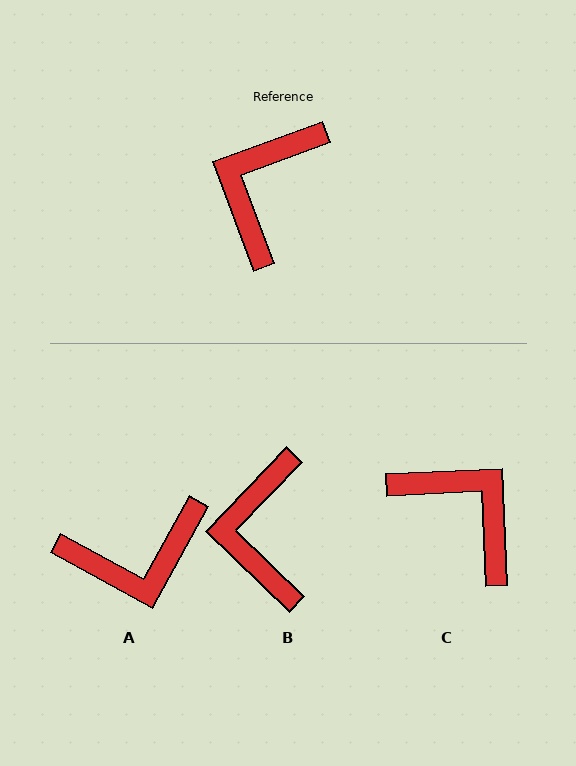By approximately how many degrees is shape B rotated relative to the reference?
Approximately 26 degrees counter-clockwise.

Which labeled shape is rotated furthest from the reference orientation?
A, about 131 degrees away.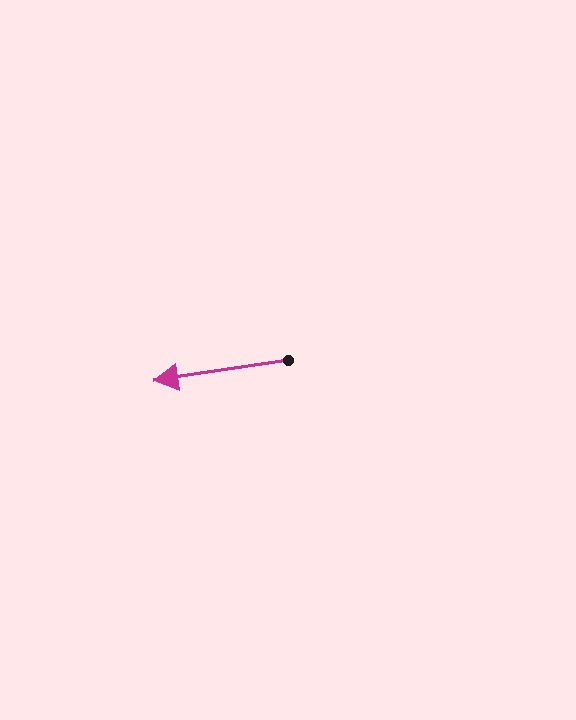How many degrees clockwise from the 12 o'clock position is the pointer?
Approximately 261 degrees.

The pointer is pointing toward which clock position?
Roughly 9 o'clock.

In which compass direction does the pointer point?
West.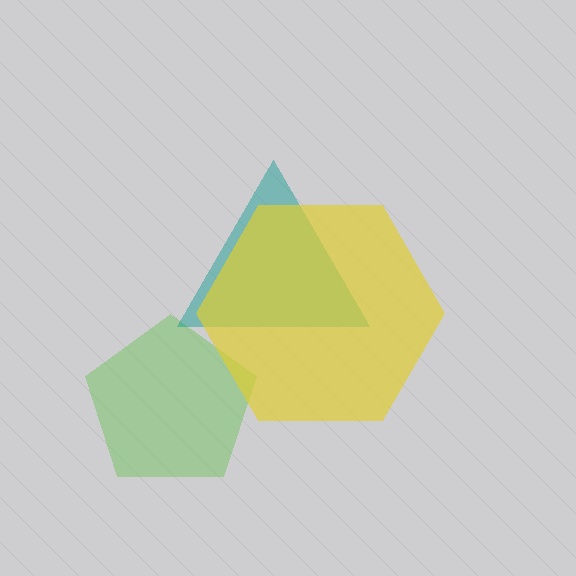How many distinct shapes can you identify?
There are 3 distinct shapes: a lime pentagon, a teal triangle, a yellow hexagon.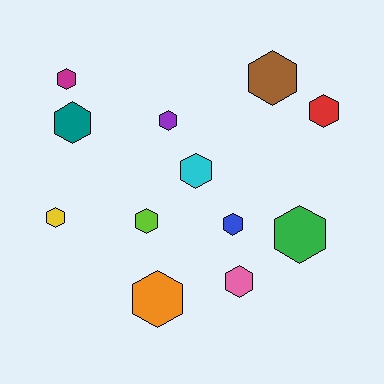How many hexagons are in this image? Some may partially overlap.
There are 12 hexagons.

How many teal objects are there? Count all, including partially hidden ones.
There is 1 teal object.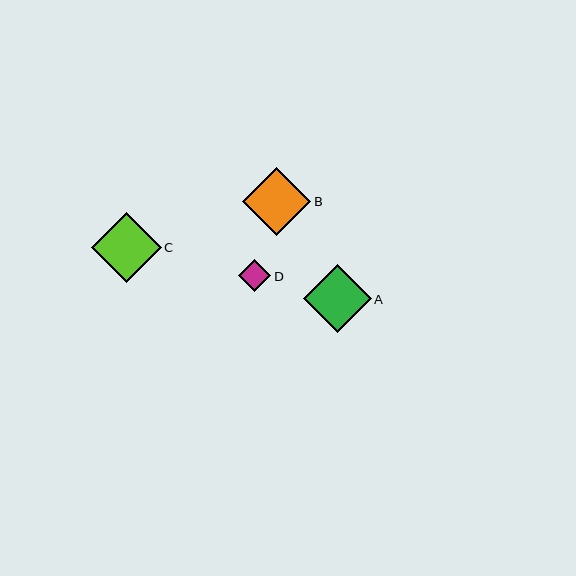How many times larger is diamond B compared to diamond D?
Diamond B is approximately 2.1 times the size of diamond D.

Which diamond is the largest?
Diamond C is the largest with a size of approximately 70 pixels.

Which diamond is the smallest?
Diamond D is the smallest with a size of approximately 32 pixels.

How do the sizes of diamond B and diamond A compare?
Diamond B and diamond A are approximately the same size.